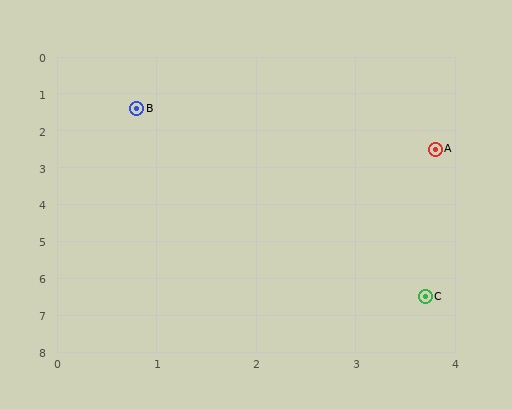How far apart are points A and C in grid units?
Points A and C are about 4.0 grid units apart.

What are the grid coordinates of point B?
Point B is at approximately (0.8, 1.4).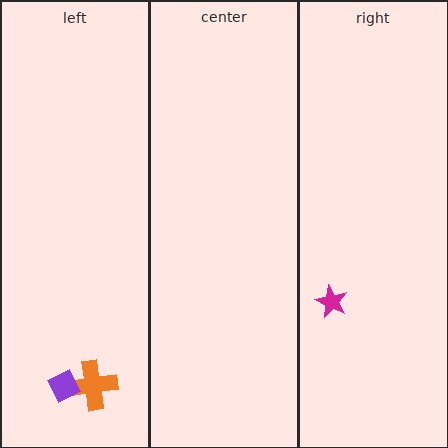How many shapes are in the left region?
2.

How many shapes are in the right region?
1.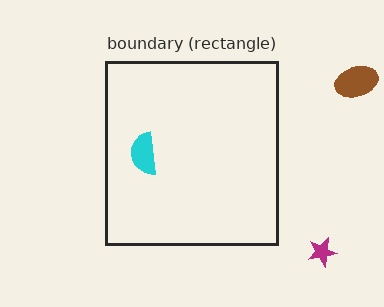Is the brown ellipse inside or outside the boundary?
Outside.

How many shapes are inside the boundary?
1 inside, 2 outside.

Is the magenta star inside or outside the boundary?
Outside.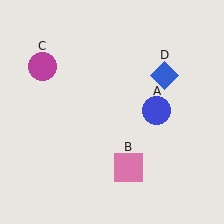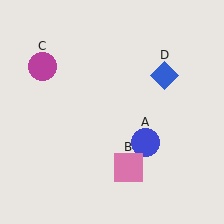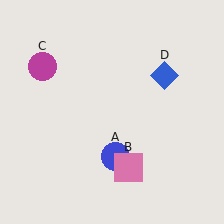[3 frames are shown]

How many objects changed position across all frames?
1 object changed position: blue circle (object A).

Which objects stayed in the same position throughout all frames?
Pink square (object B) and magenta circle (object C) and blue diamond (object D) remained stationary.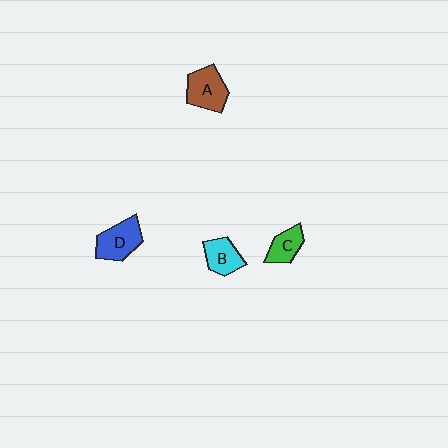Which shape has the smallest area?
Shape C (green).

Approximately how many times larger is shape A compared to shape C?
Approximately 1.5 times.